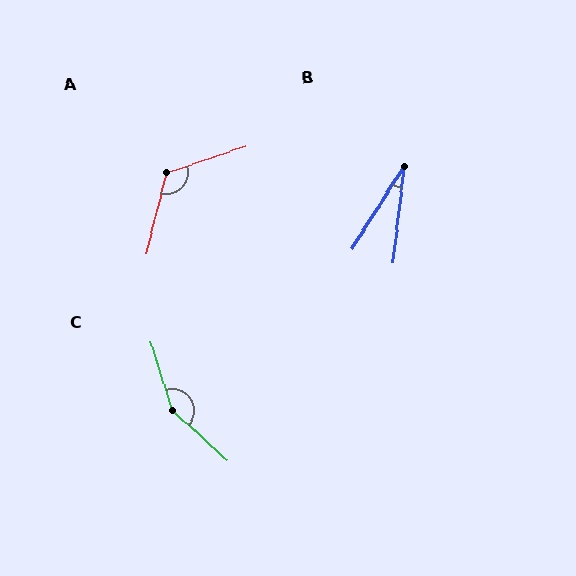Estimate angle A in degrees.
Approximately 122 degrees.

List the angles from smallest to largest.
B (26°), A (122°), C (149°).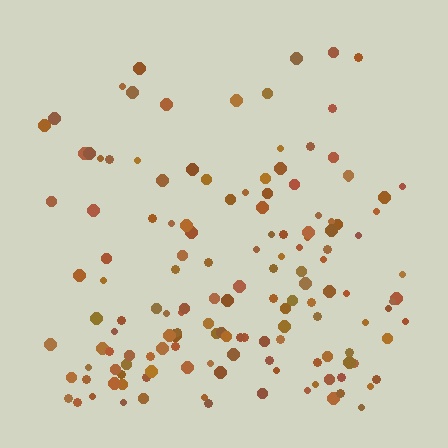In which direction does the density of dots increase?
From top to bottom, with the bottom side densest.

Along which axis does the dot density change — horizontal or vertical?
Vertical.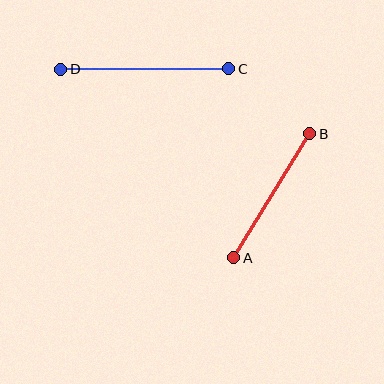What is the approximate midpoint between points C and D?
The midpoint is at approximately (145, 69) pixels.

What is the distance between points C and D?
The distance is approximately 168 pixels.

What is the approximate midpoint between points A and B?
The midpoint is at approximately (272, 196) pixels.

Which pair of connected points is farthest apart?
Points C and D are farthest apart.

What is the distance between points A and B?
The distance is approximately 146 pixels.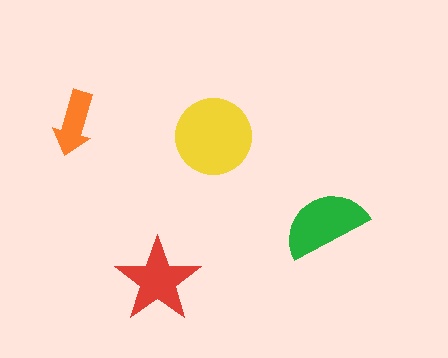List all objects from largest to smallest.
The yellow circle, the green semicircle, the red star, the orange arrow.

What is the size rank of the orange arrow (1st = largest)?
4th.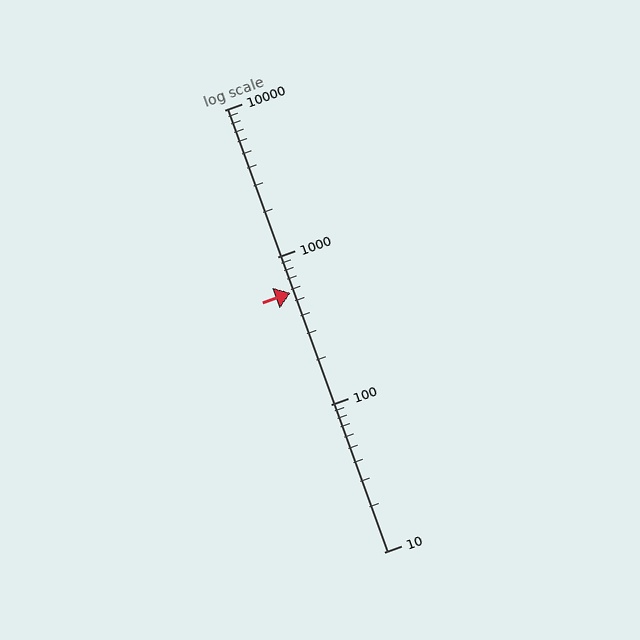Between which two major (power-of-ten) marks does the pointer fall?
The pointer is between 100 and 1000.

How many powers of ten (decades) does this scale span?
The scale spans 3 decades, from 10 to 10000.